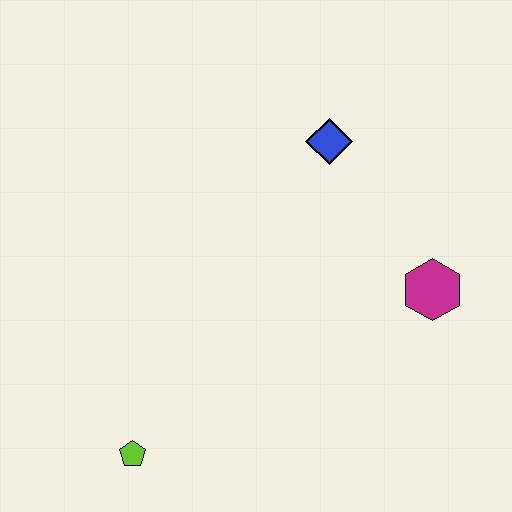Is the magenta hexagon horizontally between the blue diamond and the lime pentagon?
No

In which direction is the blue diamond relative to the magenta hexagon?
The blue diamond is above the magenta hexagon.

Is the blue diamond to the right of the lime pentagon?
Yes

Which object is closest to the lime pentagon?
The magenta hexagon is closest to the lime pentagon.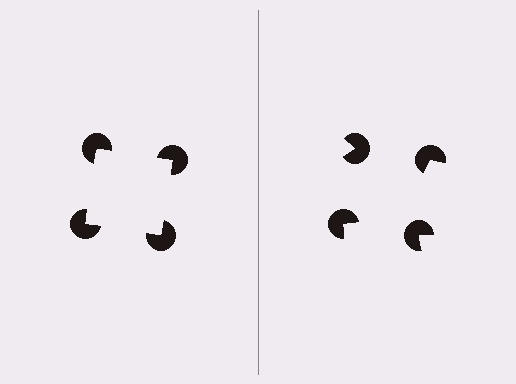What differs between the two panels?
The pac-man discs are positioned identically on both sides; only the wedge orientations differ. On the left they align to a square; on the right they are misaligned.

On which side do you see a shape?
An illusory square appears on the left side. On the right side the wedge cuts are rotated, so no coherent shape forms.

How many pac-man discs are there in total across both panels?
8 — 4 on each side.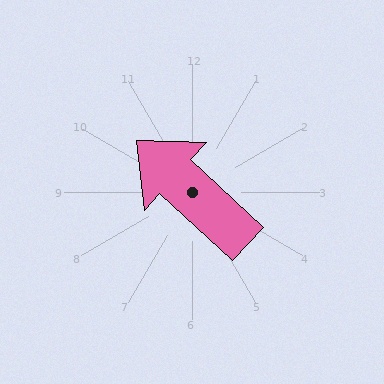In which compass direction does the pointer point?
Northwest.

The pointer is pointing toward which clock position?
Roughly 10 o'clock.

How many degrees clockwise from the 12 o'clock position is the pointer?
Approximately 313 degrees.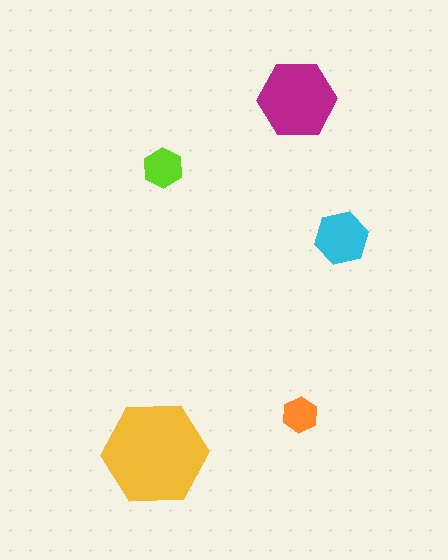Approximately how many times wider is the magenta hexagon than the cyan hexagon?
About 1.5 times wider.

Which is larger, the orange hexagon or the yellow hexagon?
The yellow one.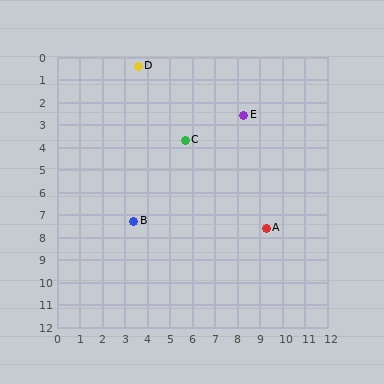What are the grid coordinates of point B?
Point B is at approximately (3.4, 7.3).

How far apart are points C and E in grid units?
Points C and E are about 2.8 grid units apart.